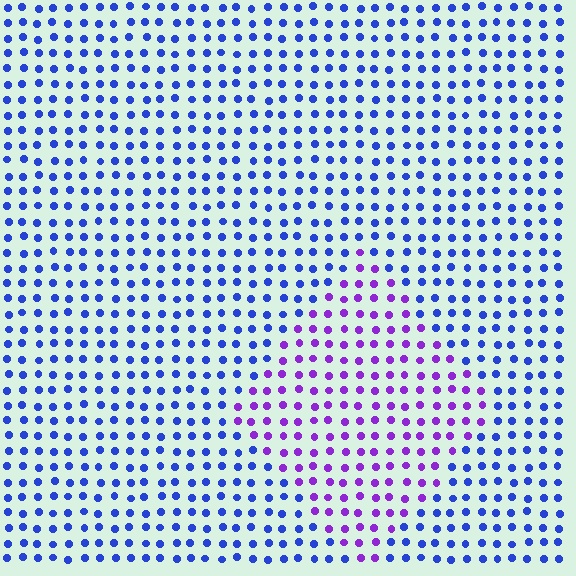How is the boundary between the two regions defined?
The boundary is defined purely by a slight shift in hue (about 47 degrees). Spacing, size, and orientation are identical on both sides.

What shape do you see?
I see a diamond.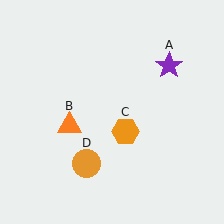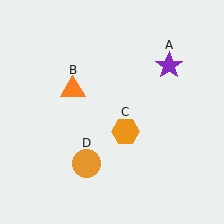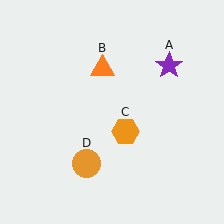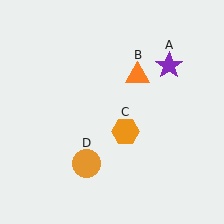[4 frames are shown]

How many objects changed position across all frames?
1 object changed position: orange triangle (object B).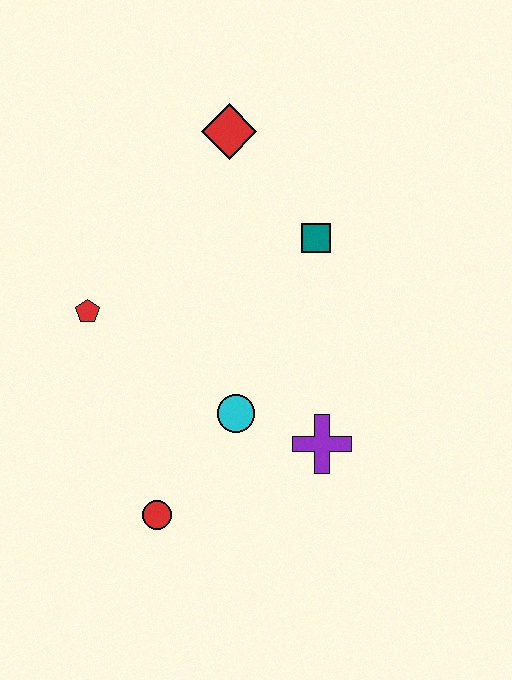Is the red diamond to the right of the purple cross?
No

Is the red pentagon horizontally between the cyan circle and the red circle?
No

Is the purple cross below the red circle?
No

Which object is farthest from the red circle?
The red diamond is farthest from the red circle.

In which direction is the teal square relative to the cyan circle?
The teal square is above the cyan circle.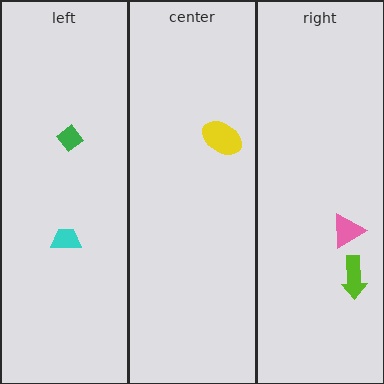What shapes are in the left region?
The cyan trapezoid, the green diamond.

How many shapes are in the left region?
2.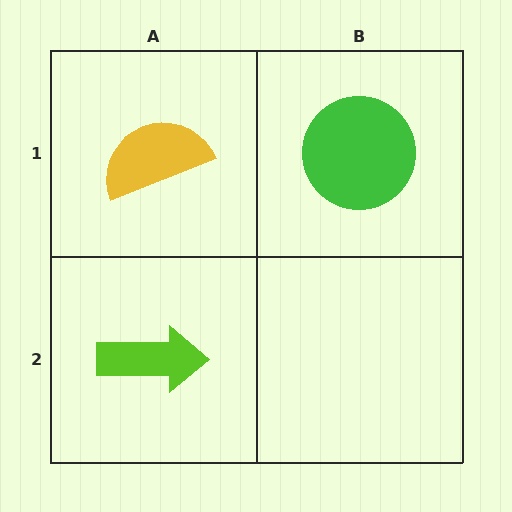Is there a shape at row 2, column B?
No, that cell is empty.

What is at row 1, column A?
A yellow semicircle.